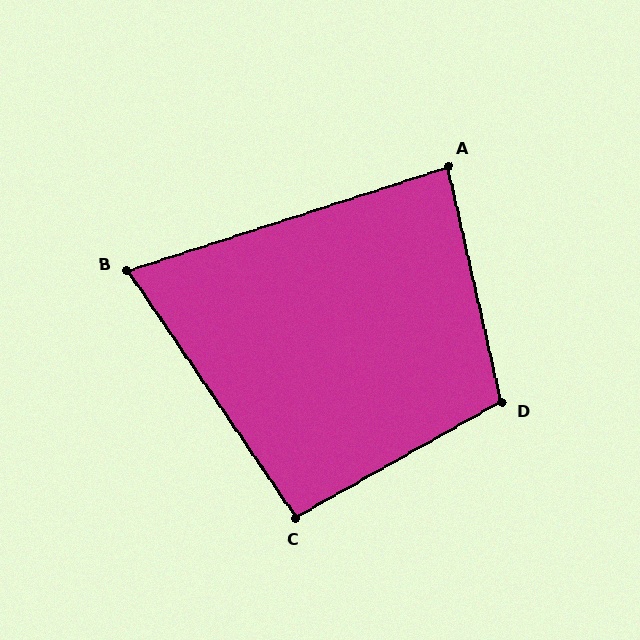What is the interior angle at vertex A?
Approximately 85 degrees (approximately right).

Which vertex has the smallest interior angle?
B, at approximately 74 degrees.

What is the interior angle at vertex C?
Approximately 95 degrees (approximately right).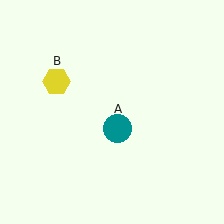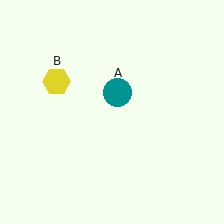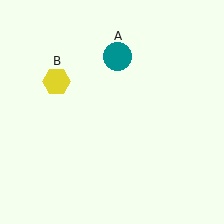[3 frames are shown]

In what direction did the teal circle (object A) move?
The teal circle (object A) moved up.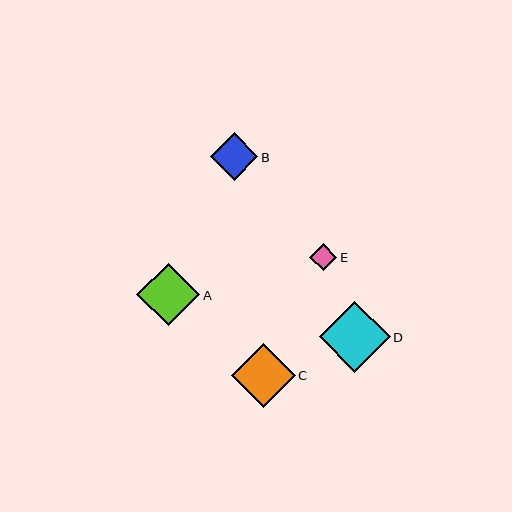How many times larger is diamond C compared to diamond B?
Diamond C is approximately 1.3 times the size of diamond B.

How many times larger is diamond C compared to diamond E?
Diamond C is approximately 2.4 times the size of diamond E.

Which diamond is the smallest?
Diamond E is the smallest with a size of approximately 27 pixels.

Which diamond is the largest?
Diamond D is the largest with a size of approximately 71 pixels.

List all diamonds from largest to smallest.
From largest to smallest: D, C, A, B, E.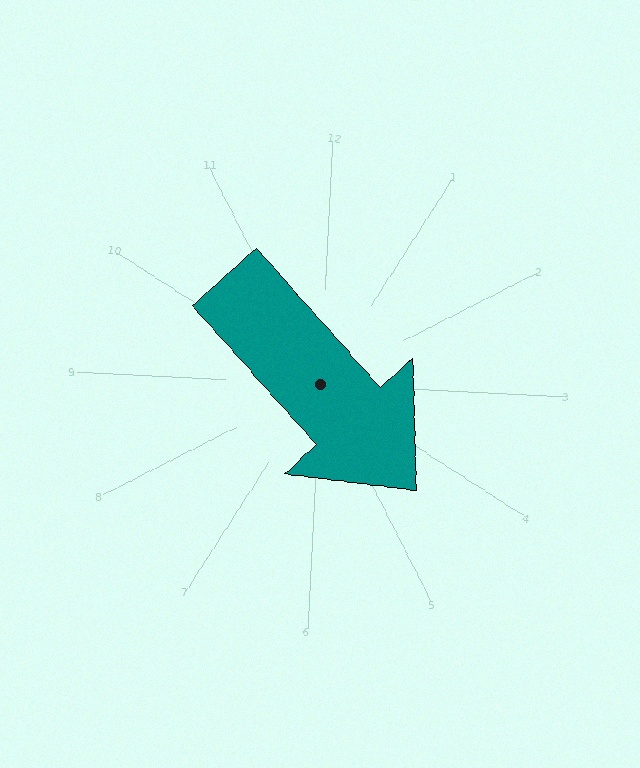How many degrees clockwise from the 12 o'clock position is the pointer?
Approximately 135 degrees.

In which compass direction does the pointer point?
Southeast.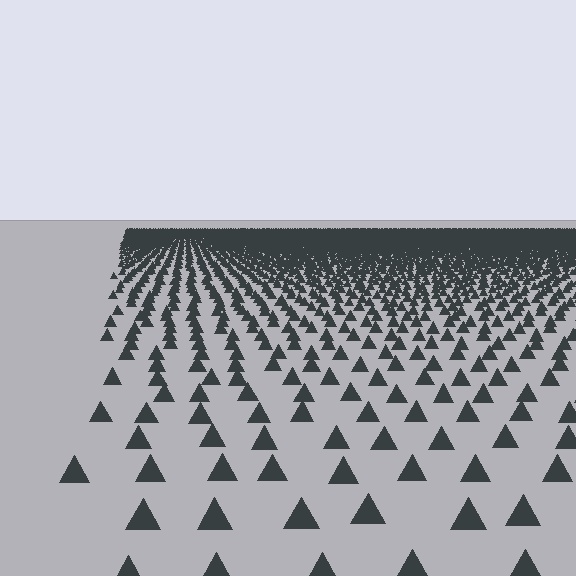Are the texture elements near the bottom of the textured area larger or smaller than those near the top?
Larger. Near the bottom, elements are closer to the viewer and appear at a bigger on-screen size.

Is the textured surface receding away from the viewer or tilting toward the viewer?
The surface is receding away from the viewer. Texture elements get smaller and denser toward the top.